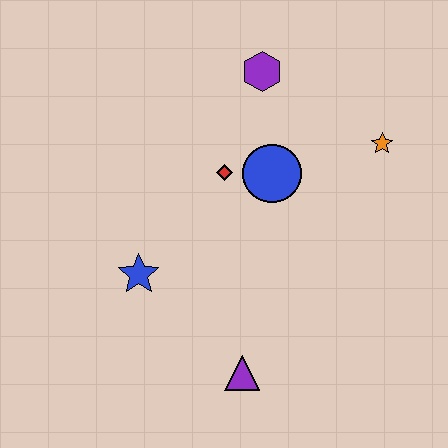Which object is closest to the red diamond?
The blue circle is closest to the red diamond.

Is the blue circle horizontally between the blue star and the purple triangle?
No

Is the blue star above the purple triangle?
Yes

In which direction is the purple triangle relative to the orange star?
The purple triangle is below the orange star.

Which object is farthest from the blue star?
The orange star is farthest from the blue star.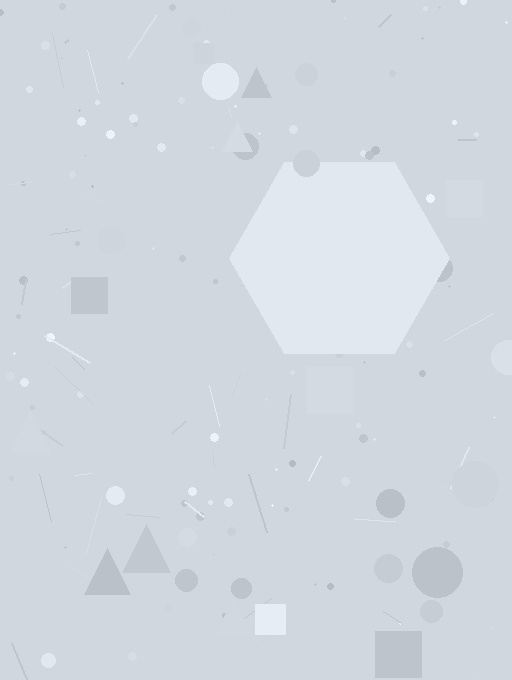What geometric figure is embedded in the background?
A hexagon is embedded in the background.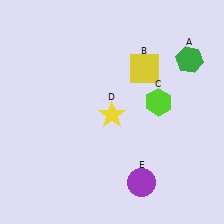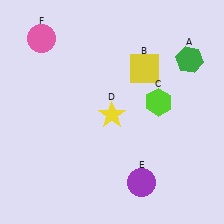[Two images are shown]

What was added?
A pink circle (F) was added in Image 2.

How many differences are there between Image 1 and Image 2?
There is 1 difference between the two images.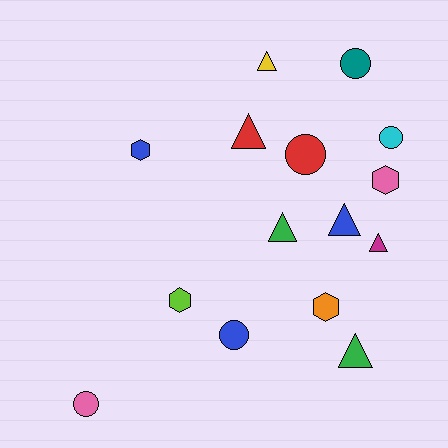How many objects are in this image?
There are 15 objects.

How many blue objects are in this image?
There are 3 blue objects.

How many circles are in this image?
There are 5 circles.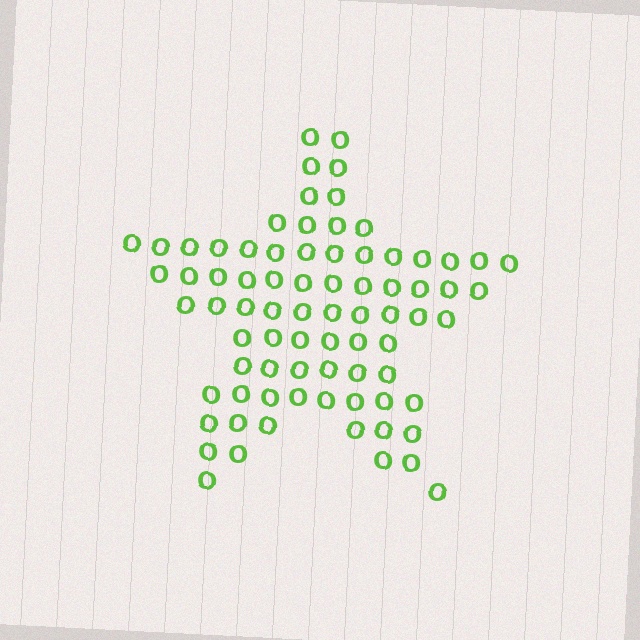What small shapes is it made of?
It is made of small letter O's.